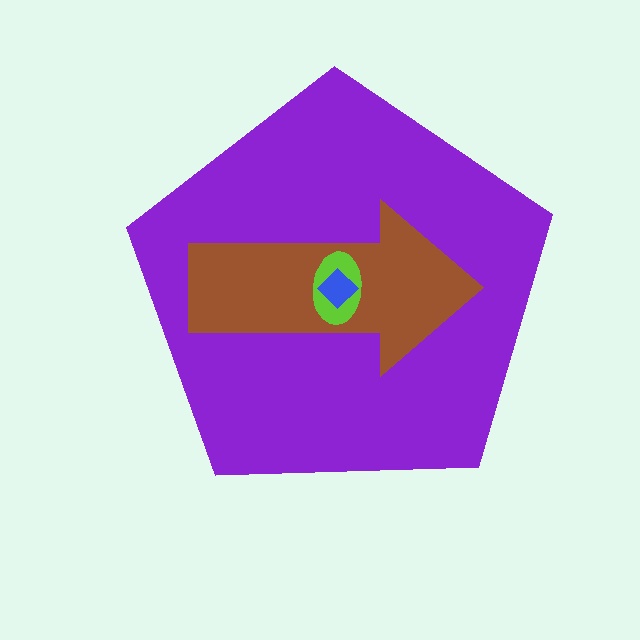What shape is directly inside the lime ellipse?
The blue diamond.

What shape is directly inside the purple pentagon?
The brown arrow.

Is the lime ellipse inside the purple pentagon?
Yes.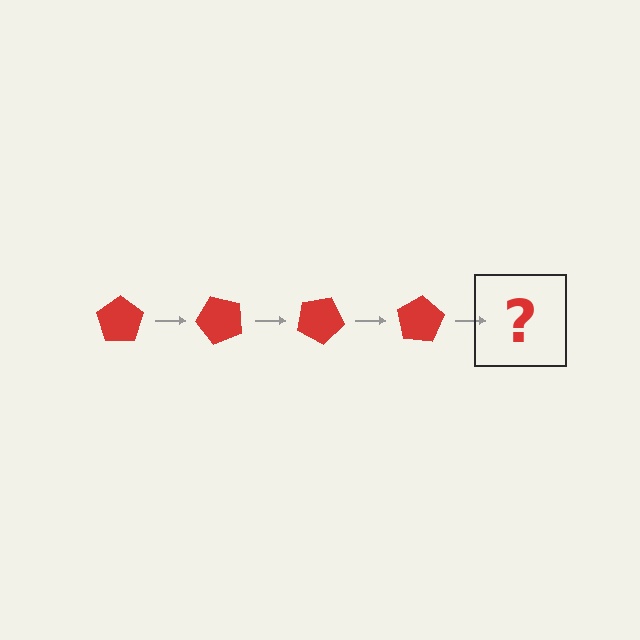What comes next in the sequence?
The next element should be a red pentagon rotated 200 degrees.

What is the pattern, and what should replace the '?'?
The pattern is that the pentagon rotates 50 degrees each step. The '?' should be a red pentagon rotated 200 degrees.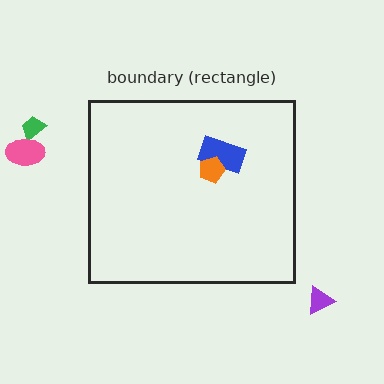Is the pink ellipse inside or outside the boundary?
Outside.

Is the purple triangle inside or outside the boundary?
Outside.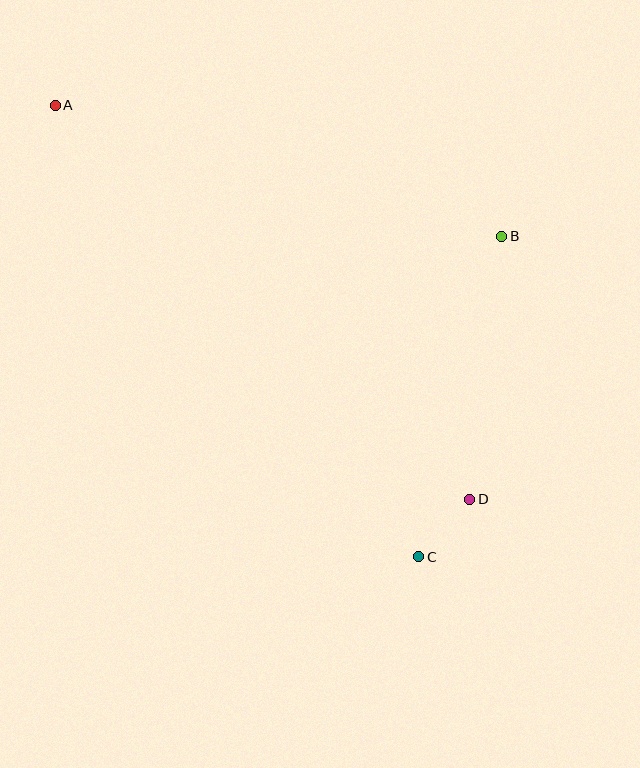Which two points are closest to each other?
Points C and D are closest to each other.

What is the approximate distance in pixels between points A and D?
The distance between A and D is approximately 572 pixels.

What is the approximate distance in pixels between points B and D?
The distance between B and D is approximately 265 pixels.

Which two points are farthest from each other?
Points A and C are farthest from each other.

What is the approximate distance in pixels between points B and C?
The distance between B and C is approximately 332 pixels.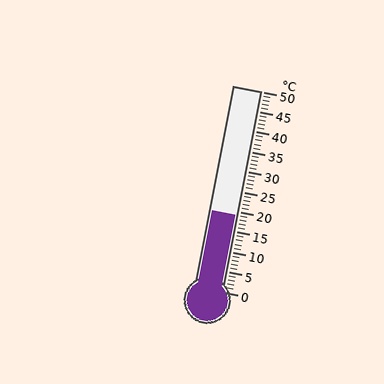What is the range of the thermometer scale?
The thermometer scale ranges from 0°C to 50°C.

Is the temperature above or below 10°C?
The temperature is above 10°C.